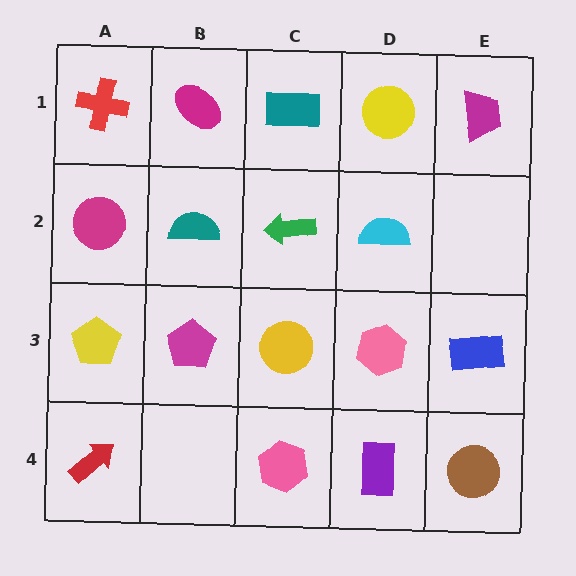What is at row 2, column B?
A teal semicircle.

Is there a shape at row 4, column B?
No, that cell is empty.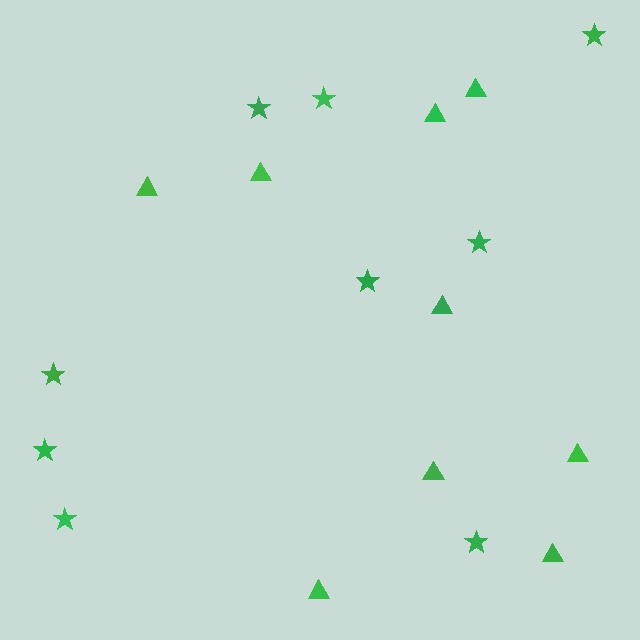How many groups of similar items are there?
There are 2 groups: one group of stars (9) and one group of triangles (9).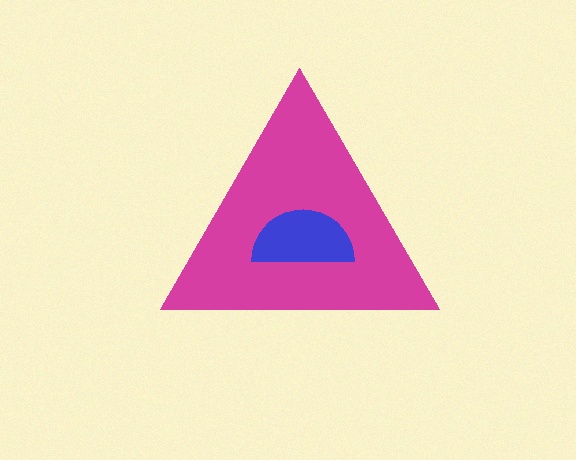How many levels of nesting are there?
2.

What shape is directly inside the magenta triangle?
The blue semicircle.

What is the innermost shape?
The blue semicircle.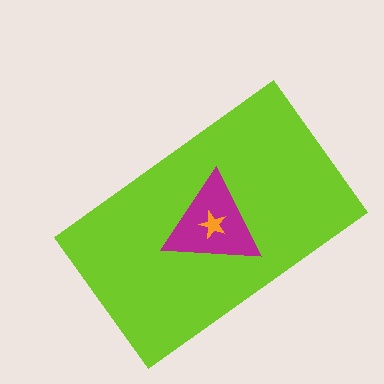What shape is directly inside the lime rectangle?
The magenta triangle.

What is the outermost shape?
The lime rectangle.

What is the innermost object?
The orange star.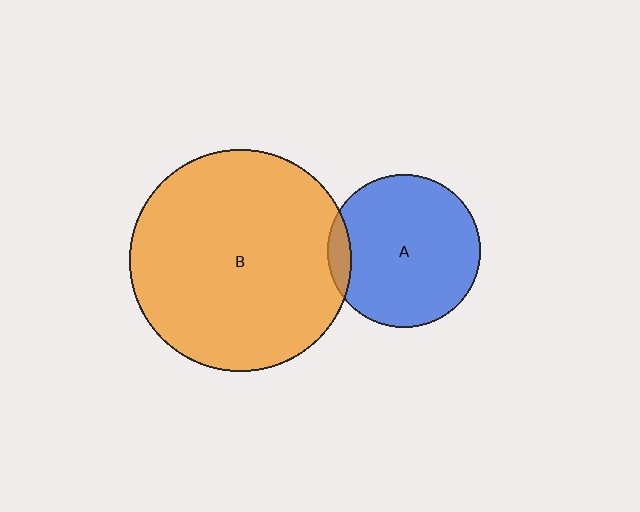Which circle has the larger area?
Circle B (orange).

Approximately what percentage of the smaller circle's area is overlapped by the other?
Approximately 10%.